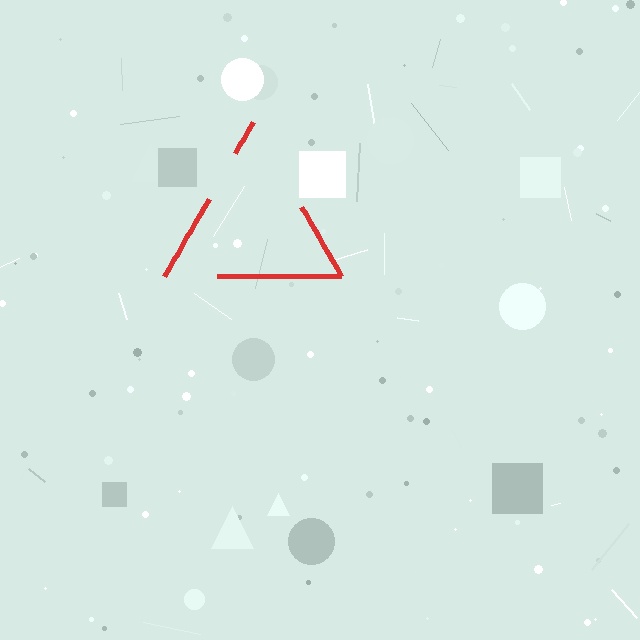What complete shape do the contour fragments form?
The contour fragments form a triangle.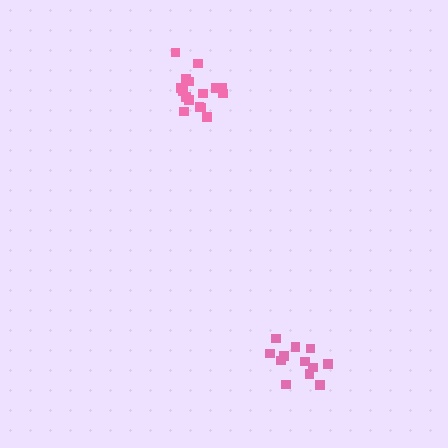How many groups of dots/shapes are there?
There are 2 groups.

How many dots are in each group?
Group 1: 17 dots, Group 2: 12 dots (29 total).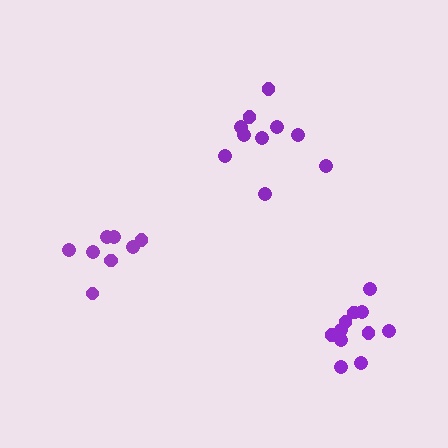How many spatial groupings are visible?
There are 3 spatial groupings.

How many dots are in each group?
Group 1: 10 dots, Group 2: 8 dots, Group 3: 11 dots (29 total).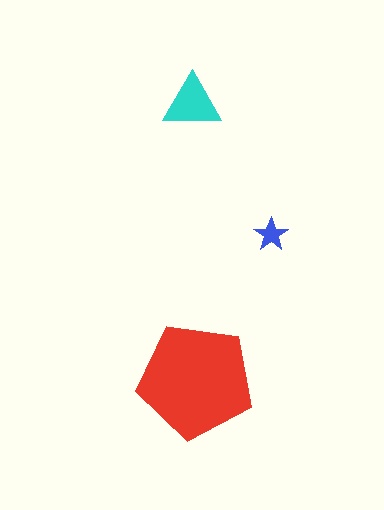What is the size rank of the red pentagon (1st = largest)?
1st.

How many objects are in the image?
There are 3 objects in the image.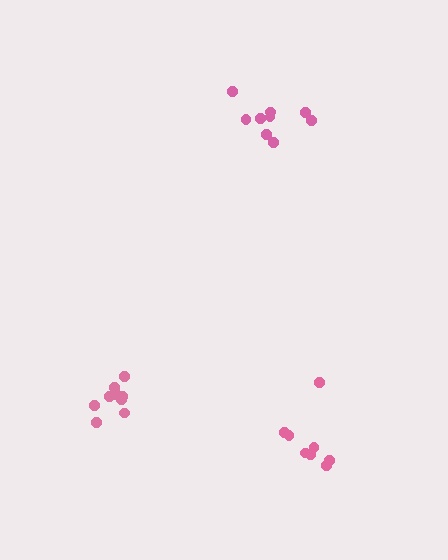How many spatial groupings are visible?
There are 3 spatial groupings.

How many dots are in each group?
Group 1: 9 dots, Group 2: 9 dots, Group 3: 8 dots (26 total).